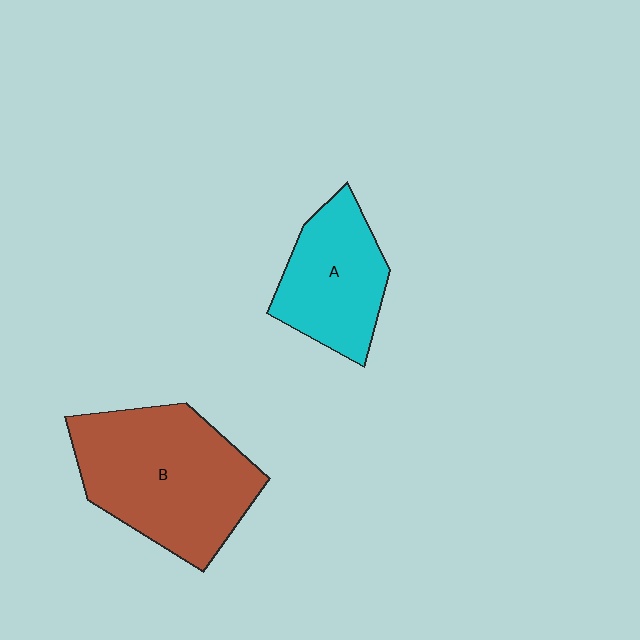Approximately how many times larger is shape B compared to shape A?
Approximately 1.6 times.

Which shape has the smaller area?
Shape A (cyan).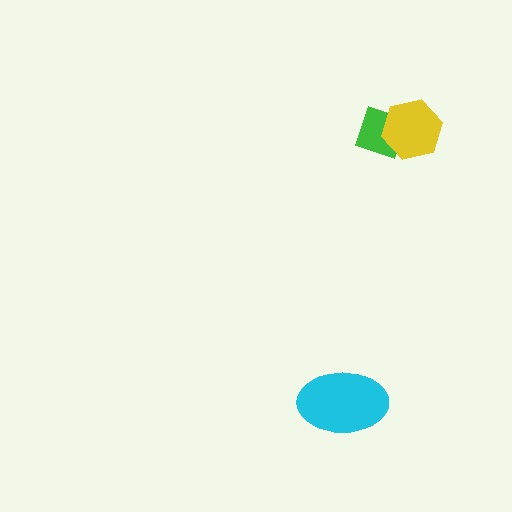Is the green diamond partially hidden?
Yes, it is partially covered by another shape.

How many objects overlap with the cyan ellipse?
0 objects overlap with the cyan ellipse.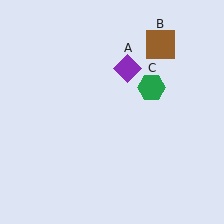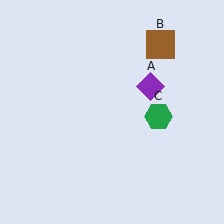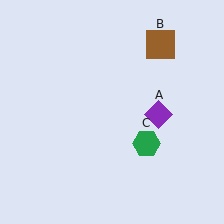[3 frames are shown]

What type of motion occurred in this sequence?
The purple diamond (object A), green hexagon (object C) rotated clockwise around the center of the scene.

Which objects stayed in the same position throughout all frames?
Brown square (object B) remained stationary.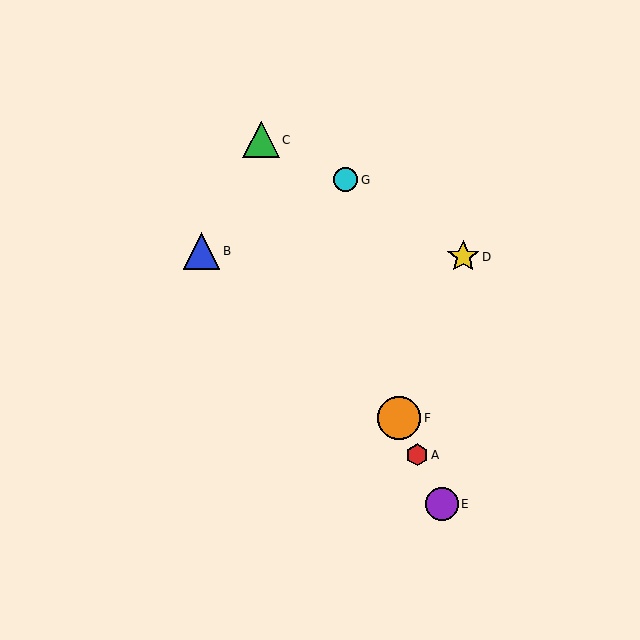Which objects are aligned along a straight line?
Objects A, C, E, F are aligned along a straight line.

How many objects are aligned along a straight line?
4 objects (A, C, E, F) are aligned along a straight line.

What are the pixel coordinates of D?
Object D is at (463, 257).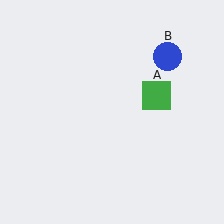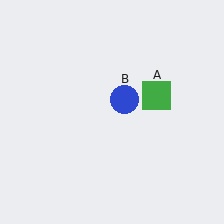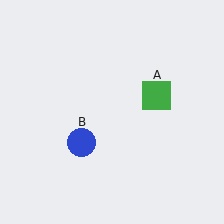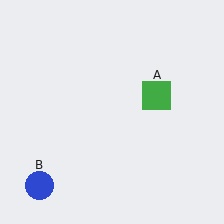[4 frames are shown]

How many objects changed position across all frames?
1 object changed position: blue circle (object B).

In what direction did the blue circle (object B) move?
The blue circle (object B) moved down and to the left.